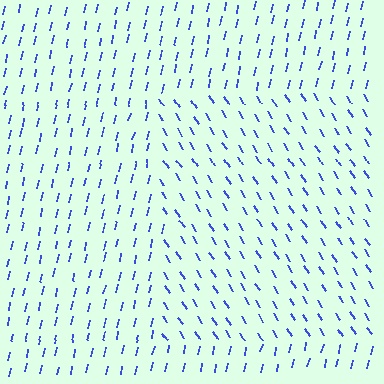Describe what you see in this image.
The image is filled with small blue line segments. A rectangle region in the image has lines oriented differently from the surrounding lines, creating a visible texture boundary.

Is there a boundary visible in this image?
Yes, there is a texture boundary formed by a change in line orientation.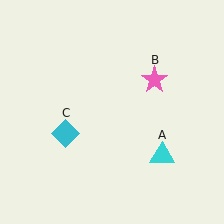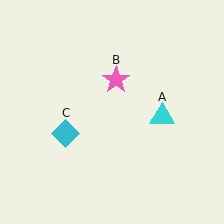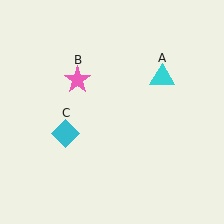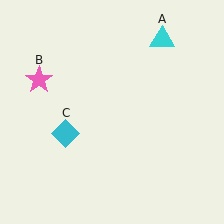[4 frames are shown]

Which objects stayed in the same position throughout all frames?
Cyan diamond (object C) remained stationary.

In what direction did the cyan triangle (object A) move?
The cyan triangle (object A) moved up.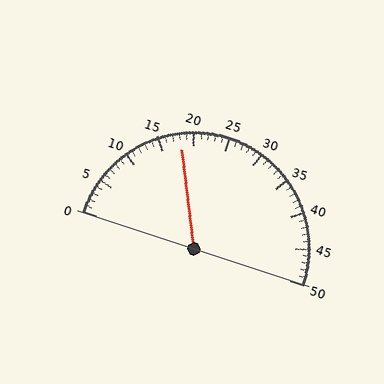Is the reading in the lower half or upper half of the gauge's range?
The reading is in the lower half of the range (0 to 50).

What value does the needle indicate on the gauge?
The needle indicates approximately 18.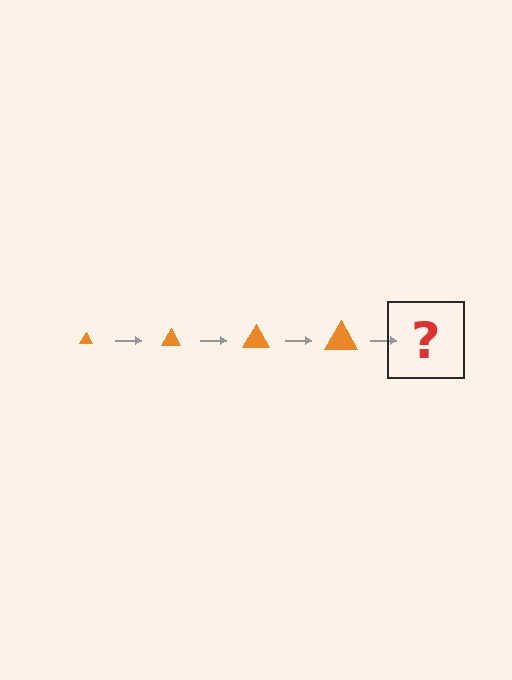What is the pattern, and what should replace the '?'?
The pattern is that the triangle gets progressively larger each step. The '?' should be an orange triangle, larger than the previous one.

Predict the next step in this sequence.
The next step is an orange triangle, larger than the previous one.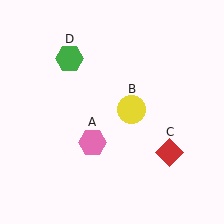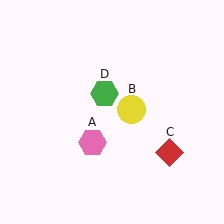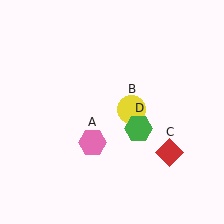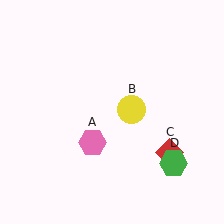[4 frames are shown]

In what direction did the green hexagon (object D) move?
The green hexagon (object D) moved down and to the right.